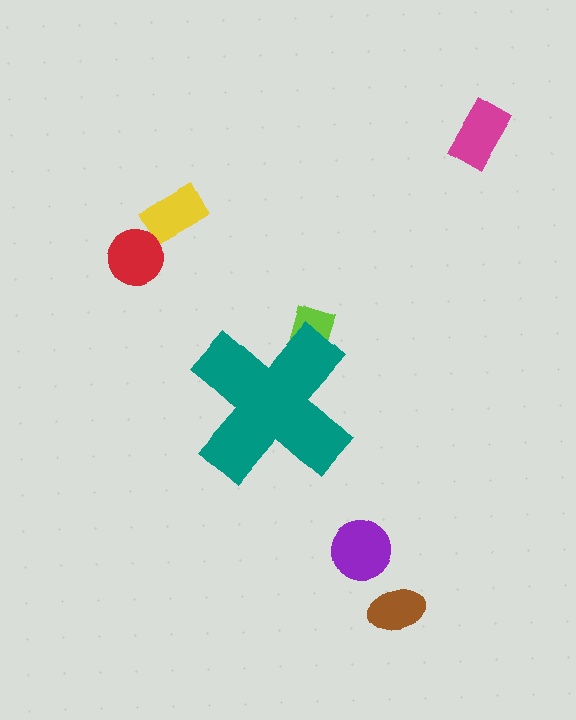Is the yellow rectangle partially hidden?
No, the yellow rectangle is fully visible.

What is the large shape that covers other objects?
A teal cross.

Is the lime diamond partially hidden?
Yes, the lime diamond is partially hidden behind the teal cross.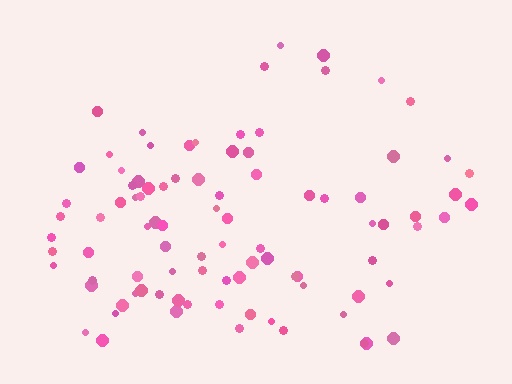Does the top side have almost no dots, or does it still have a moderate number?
Still a moderate number, just noticeably fewer than the bottom.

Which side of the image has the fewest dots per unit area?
The top.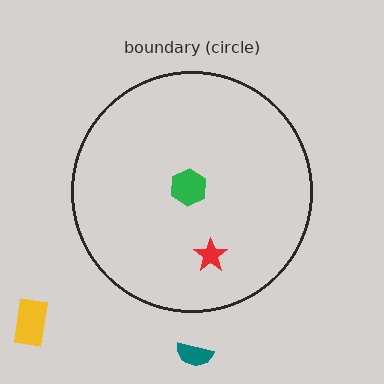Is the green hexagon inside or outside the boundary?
Inside.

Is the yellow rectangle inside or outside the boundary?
Outside.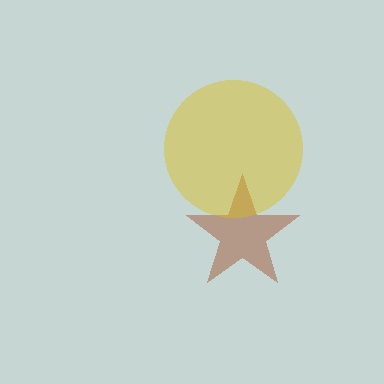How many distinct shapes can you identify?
There are 2 distinct shapes: a brown star, a yellow circle.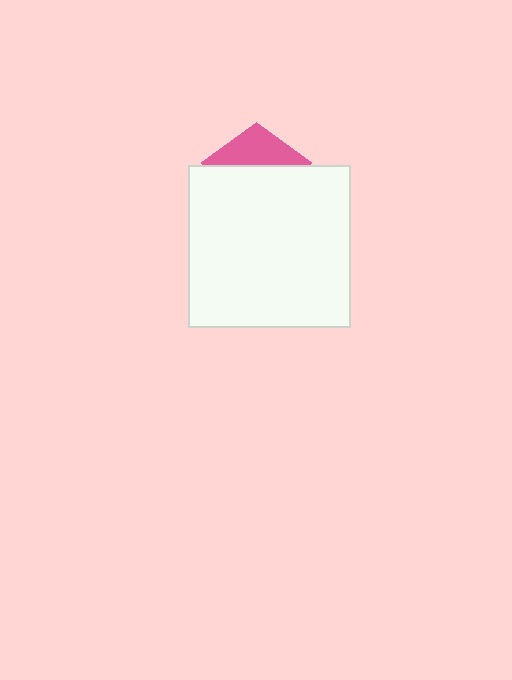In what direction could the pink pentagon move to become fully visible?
The pink pentagon could move up. That would shift it out from behind the white square entirely.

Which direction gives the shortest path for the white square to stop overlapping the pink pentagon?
Moving down gives the shortest separation.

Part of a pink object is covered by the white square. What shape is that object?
It is a pentagon.